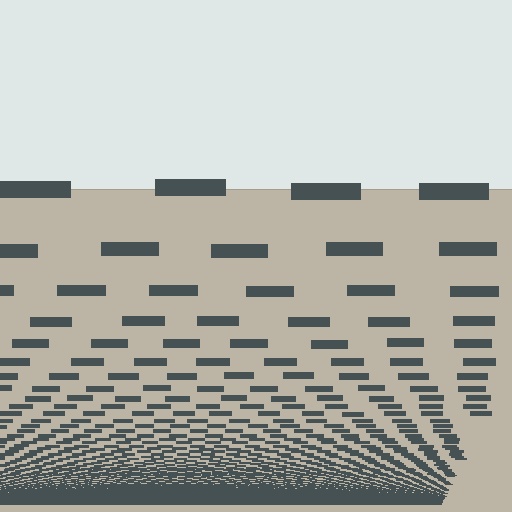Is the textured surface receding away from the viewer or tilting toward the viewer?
The surface appears to tilt toward the viewer. Texture elements get larger and sparser toward the top.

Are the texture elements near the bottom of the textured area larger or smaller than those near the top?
Smaller. The gradient is inverted — elements near the bottom are smaller and denser.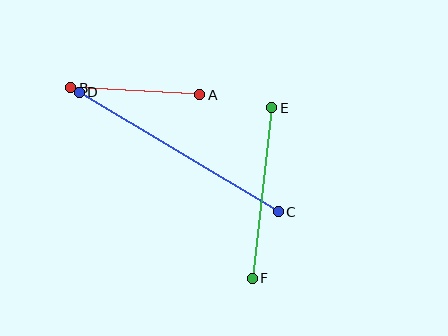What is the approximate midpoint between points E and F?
The midpoint is at approximately (262, 193) pixels.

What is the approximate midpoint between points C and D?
The midpoint is at approximately (179, 152) pixels.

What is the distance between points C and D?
The distance is approximately 232 pixels.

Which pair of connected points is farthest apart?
Points C and D are farthest apart.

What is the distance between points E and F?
The distance is approximately 171 pixels.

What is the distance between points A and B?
The distance is approximately 129 pixels.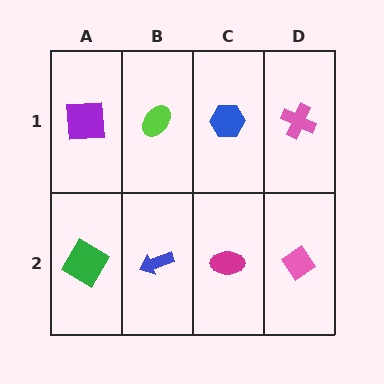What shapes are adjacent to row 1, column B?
A blue arrow (row 2, column B), a purple square (row 1, column A), a blue hexagon (row 1, column C).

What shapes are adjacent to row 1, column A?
A green diamond (row 2, column A), a lime ellipse (row 1, column B).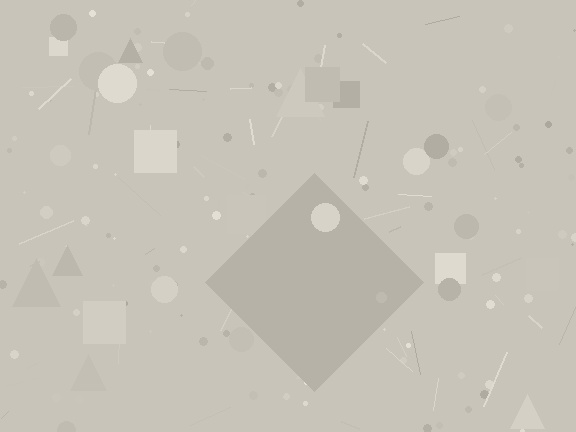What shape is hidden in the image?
A diamond is hidden in the image.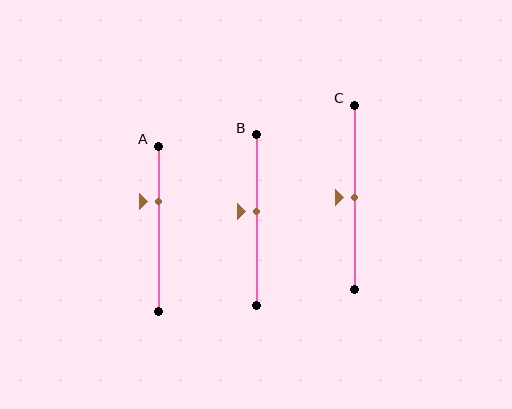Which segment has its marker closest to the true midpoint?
Segment C has its marker closest to the true midpoint.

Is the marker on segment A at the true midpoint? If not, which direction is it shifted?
No, the marker on segment A is shifted upward by about 16% of the segment length.